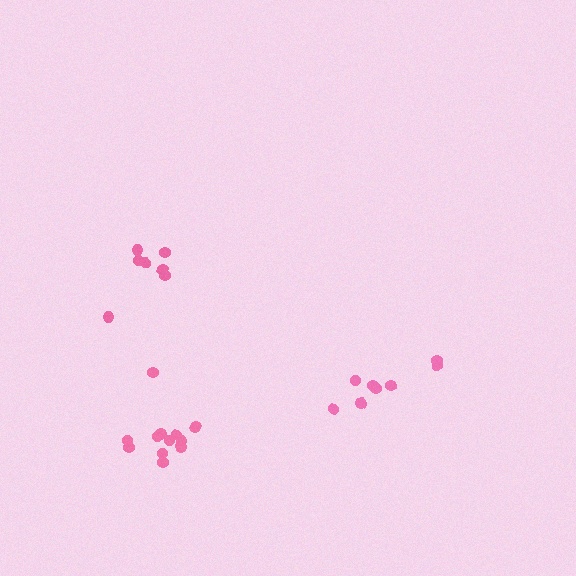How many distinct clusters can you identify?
There are 3 distinct clusters.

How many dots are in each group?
Group 1: 7 dots, Group 2: 12 dots, Group 3: 8 dots (27 total).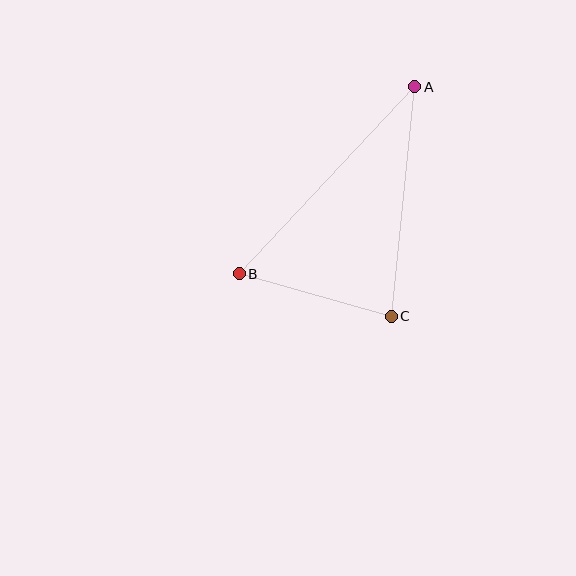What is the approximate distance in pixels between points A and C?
The distance between A and C is approximately 231 pixels.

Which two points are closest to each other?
Points B and C are closest to each other.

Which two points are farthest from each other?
Points A and B are farthest from each other.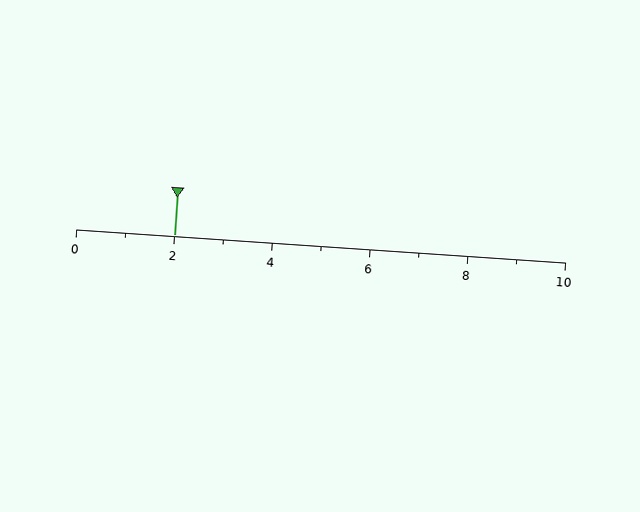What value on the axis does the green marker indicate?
The marker indicates approximately 2.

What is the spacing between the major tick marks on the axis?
The major ticks are spaced 2 apart.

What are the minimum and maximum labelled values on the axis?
The axis runs from 0 to 10.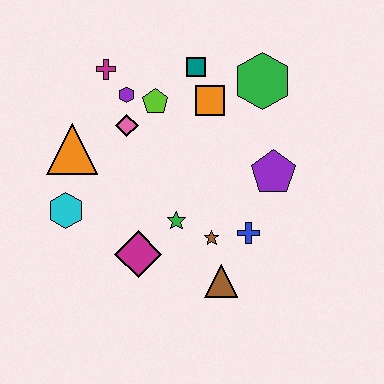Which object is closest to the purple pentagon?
The blue cross is closest to the purple pentagon.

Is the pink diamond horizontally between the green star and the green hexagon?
No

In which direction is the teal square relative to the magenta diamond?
The teal square is above the magenta diamond.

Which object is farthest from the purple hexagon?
The brown triangle is farthest from the purple hexagon.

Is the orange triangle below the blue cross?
No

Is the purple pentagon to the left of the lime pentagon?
No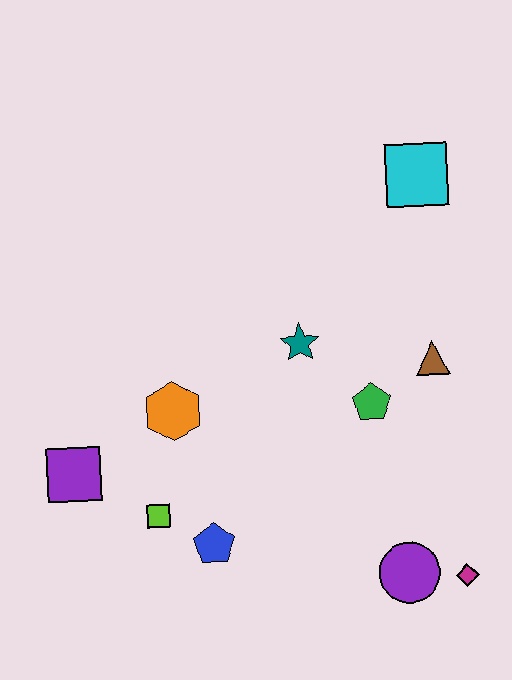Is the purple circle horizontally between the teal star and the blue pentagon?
No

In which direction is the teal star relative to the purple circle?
The teal star is above the purple circle.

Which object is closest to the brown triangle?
The green pentagon is closest to the brown triangle.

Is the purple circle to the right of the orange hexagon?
Yes